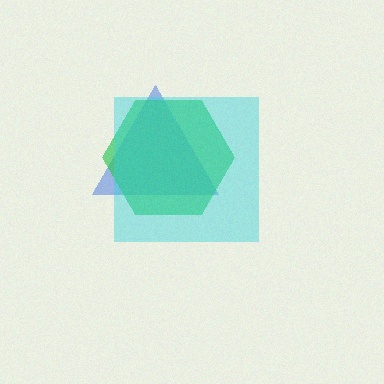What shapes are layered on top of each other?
The layered shapes are: a blue triangle, a green hexagon, a cyan square.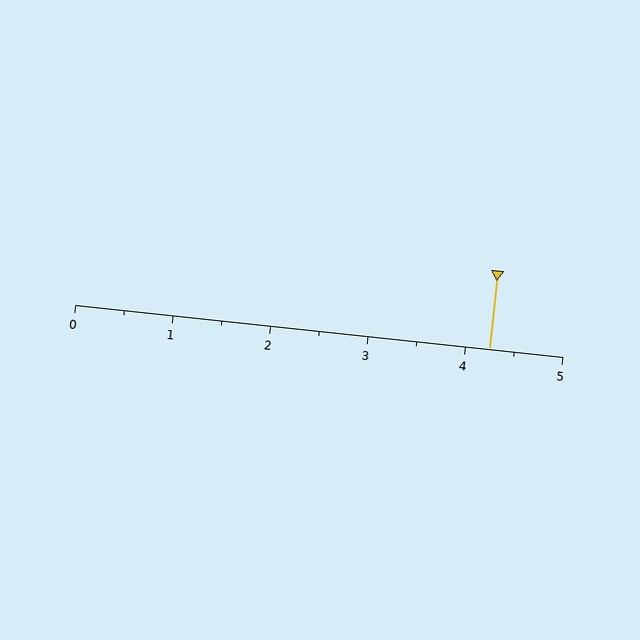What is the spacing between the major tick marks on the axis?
The major ticks are spaced 1 apart.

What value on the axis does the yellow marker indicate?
The marker indicates approximately 4.2.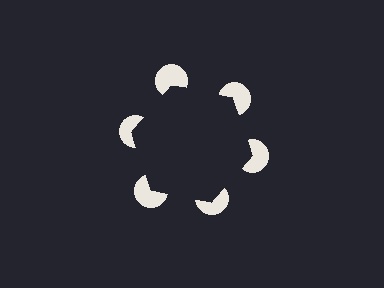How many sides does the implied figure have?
6 sides.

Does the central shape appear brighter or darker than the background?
It typically appears slightly darker than the background, even though no actual brightness change is drawn.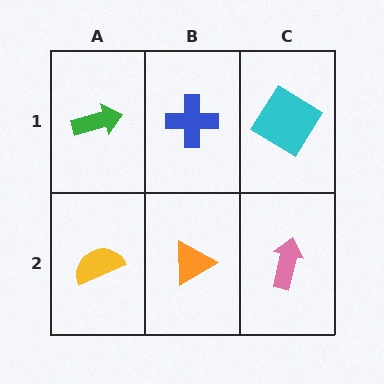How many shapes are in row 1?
3 shapes.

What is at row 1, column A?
A green arrow.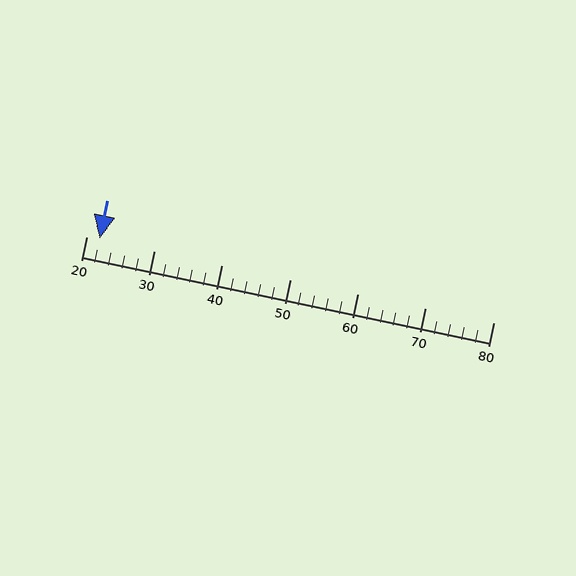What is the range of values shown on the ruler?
The ruler shows values from 20 to 80.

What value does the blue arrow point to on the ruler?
The blue arrow points to approximately 22.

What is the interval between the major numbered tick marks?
The major tick marks are spaced 10 units apart.